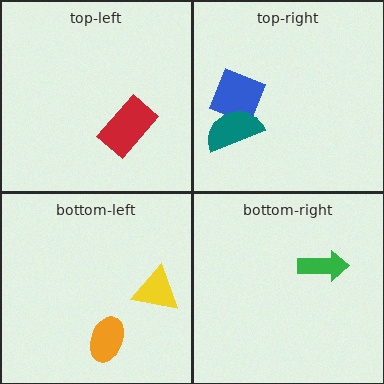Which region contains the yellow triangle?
The bottom-left region.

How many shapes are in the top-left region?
1.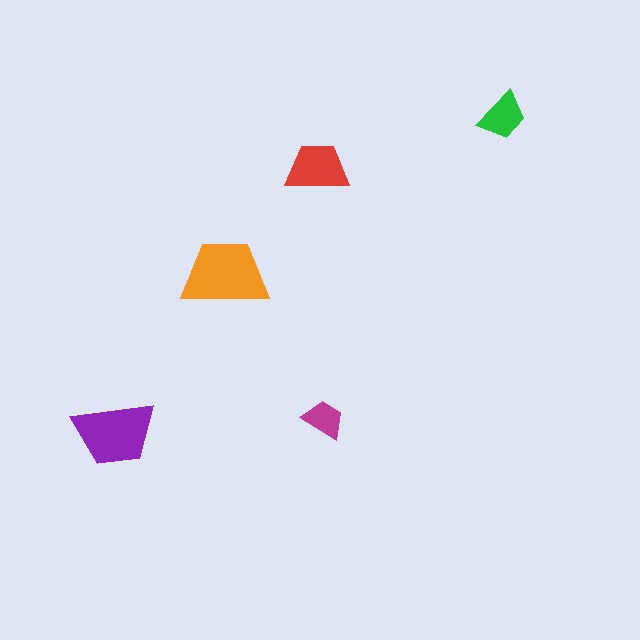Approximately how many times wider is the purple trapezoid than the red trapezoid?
About 1.5 times wider.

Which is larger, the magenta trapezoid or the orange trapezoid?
The orange one.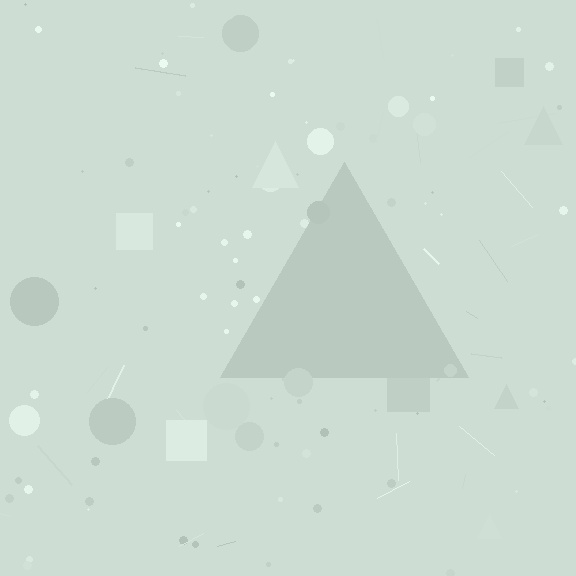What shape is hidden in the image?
A triangle is hidden in the image.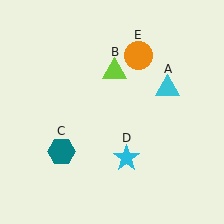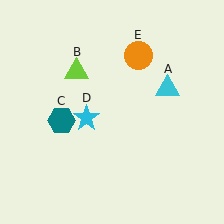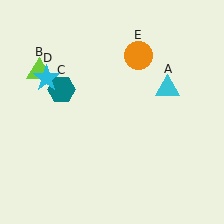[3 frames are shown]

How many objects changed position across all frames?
3 objects changed position: lime triangle (object B), teal hexagon (object C), cyan star (object D).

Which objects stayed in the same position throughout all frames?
Cyan triangle (object A) and orange circle (object E) remained stationary.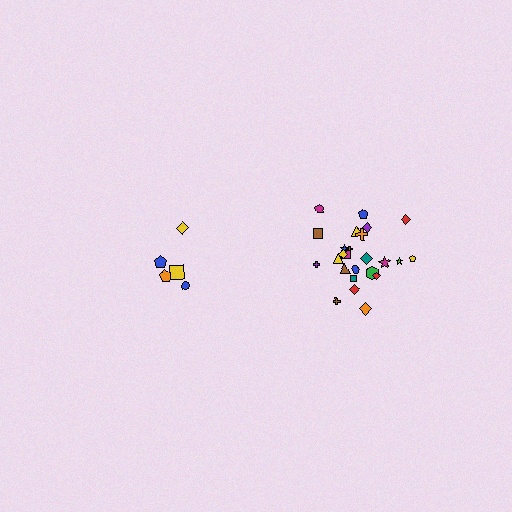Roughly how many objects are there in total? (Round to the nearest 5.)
Roughly 30 objects in total.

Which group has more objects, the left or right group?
The right group.